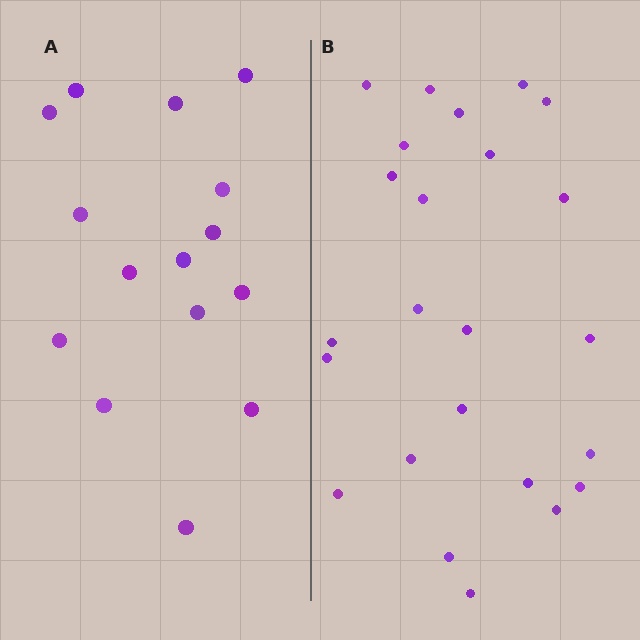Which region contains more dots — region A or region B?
Region B (the right region) has more dots.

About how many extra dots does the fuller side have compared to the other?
Region B has roughly 8 or so more dots than region A.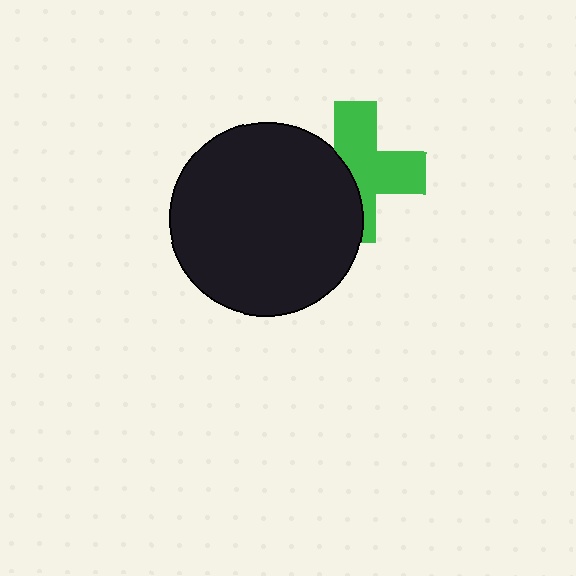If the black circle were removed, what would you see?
You would see the complete green cross.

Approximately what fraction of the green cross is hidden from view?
Roughly 41% of the green cross is hidden behind the black circle.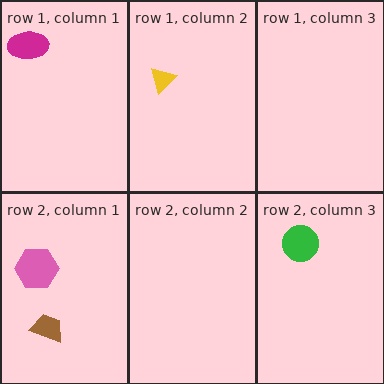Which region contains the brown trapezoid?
The row 2, column 1 region.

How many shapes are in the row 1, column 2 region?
1.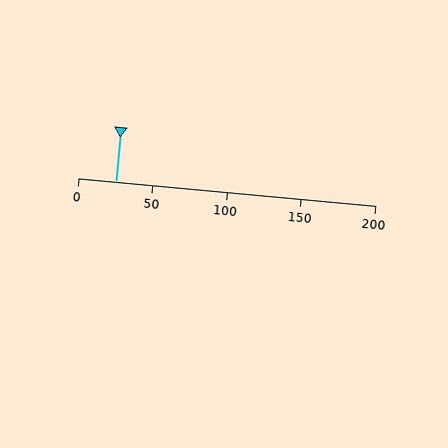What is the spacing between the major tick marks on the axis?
The major ticks are spaced 50 apart.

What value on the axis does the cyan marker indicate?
The marker indicates approximately 25.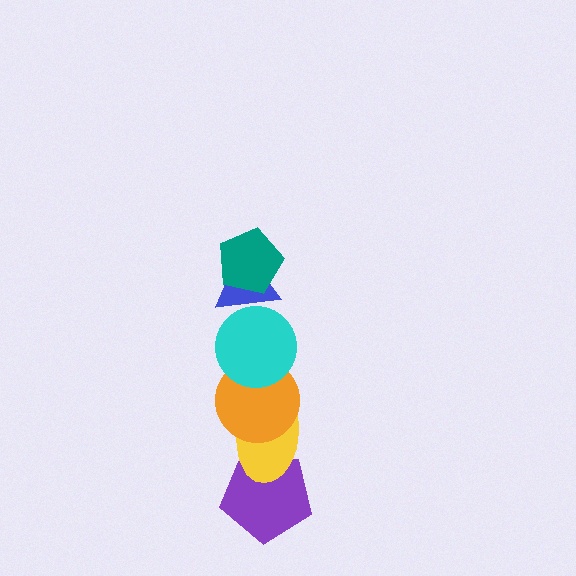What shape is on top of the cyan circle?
The blue triangle is on top of the cyan circle.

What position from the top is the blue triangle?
The blue triangle is 2nd from the top.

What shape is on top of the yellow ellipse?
The orange circle is on top of the yellow ellipse.